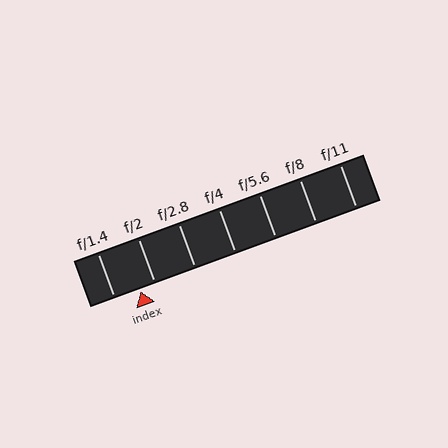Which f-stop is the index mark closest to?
The index mark is closest to f/2.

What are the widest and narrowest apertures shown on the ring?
The widest aperture shown is f/1.4 and the narrowest is f/11.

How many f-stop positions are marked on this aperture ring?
There are 7 f-stop positions marked.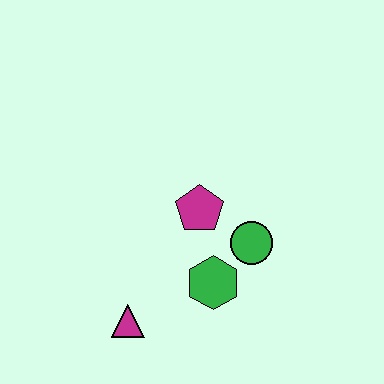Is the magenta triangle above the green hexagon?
No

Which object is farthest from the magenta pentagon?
The magenta triangle is farthest from the magenta pentagon.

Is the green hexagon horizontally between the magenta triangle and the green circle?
Yes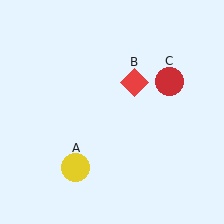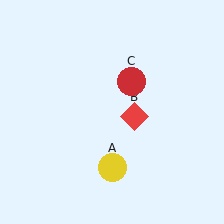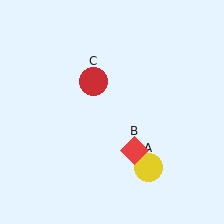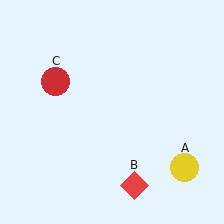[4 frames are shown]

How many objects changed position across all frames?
3 objects changed position: yellow circle (object A), red diamond (object B), red circle (object C).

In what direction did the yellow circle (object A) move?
The yellow circle (object A) moved right.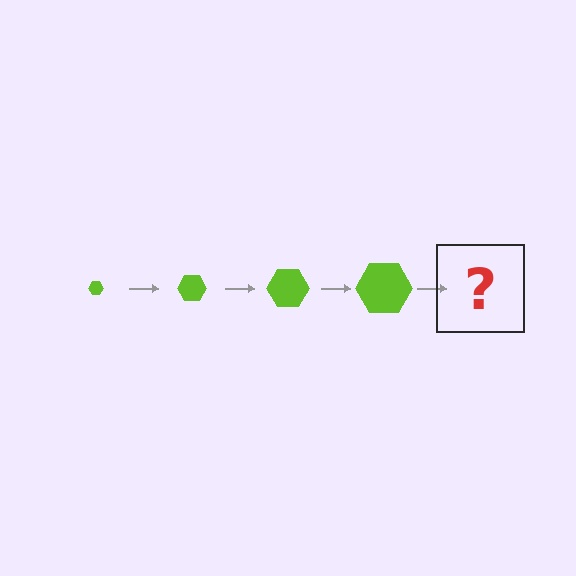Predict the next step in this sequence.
The next step is a lime hexagon, larger than the previous one.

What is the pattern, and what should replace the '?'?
The pattern is that the hexagon gets progressively larger each step. The '?' should be a lime hexagon, larger than the previous one.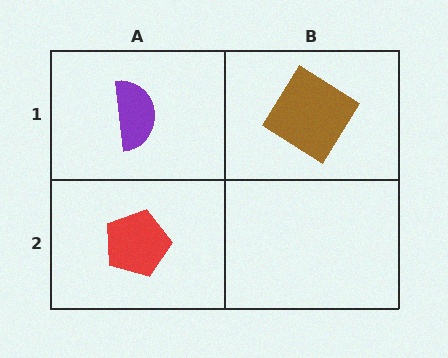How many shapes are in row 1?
2 shapes.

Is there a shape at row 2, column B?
No, that cell is empty.